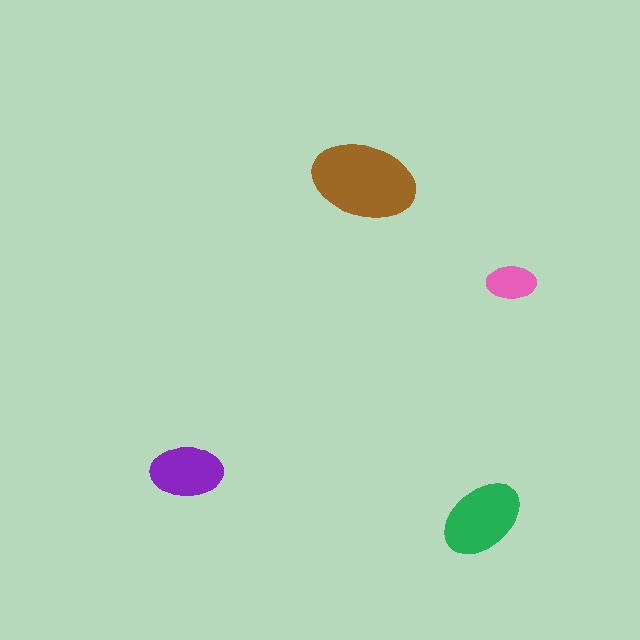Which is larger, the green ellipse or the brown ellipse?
The brown one.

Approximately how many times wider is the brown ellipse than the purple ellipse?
About 1.5 times wider.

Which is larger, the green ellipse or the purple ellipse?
The green one.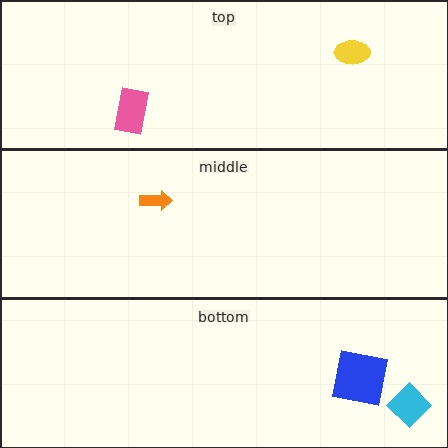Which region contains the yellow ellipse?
The top region.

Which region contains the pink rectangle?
The top region.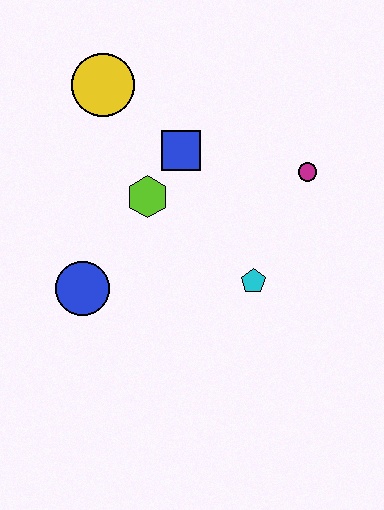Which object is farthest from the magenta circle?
The blue circle is farthest from the magenta circle.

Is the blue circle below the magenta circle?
Yes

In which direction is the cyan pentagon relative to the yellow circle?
The cyan pentagon is below the yellow circle.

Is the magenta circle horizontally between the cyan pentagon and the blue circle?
No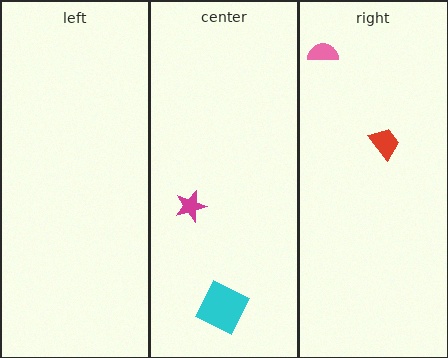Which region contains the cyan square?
The center region.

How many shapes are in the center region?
2.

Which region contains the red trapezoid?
The right region.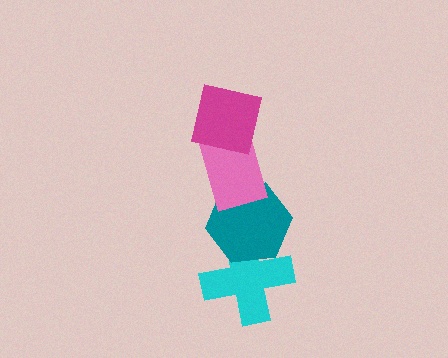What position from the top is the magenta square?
The magenta square is 1st from the top.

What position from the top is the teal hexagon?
The teal hexagon is 3rd from the top.